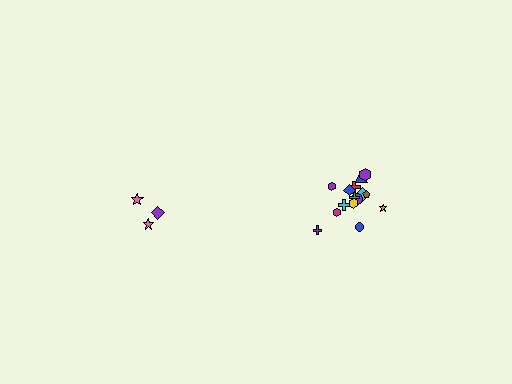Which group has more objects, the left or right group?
The right group.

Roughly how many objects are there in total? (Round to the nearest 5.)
Roughly 20 objects in total.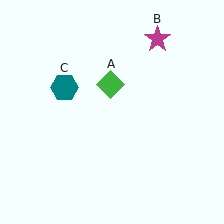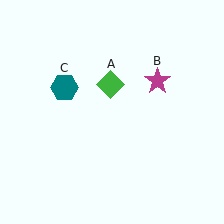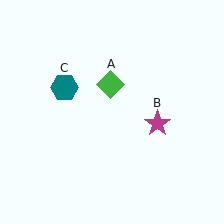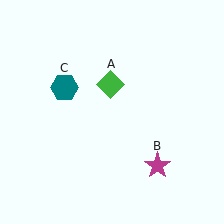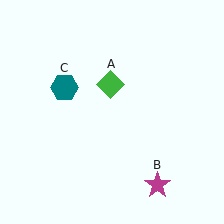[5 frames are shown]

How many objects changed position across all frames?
1 object changed position: magenta star (object B).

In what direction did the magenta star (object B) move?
The magenta star (object B) moved down.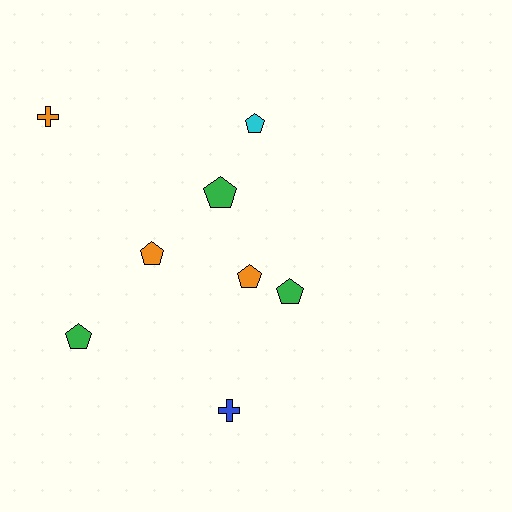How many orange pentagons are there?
There are 2 orange pentagons.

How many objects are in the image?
There are 8 objects.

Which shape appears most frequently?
Pentagon, with 6 objects.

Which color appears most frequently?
Orange, with 3 objects.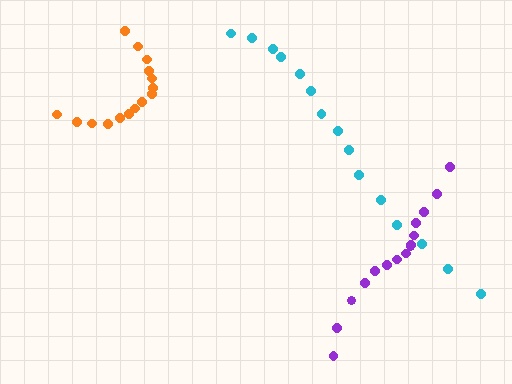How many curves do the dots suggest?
There are 3 distinct paths.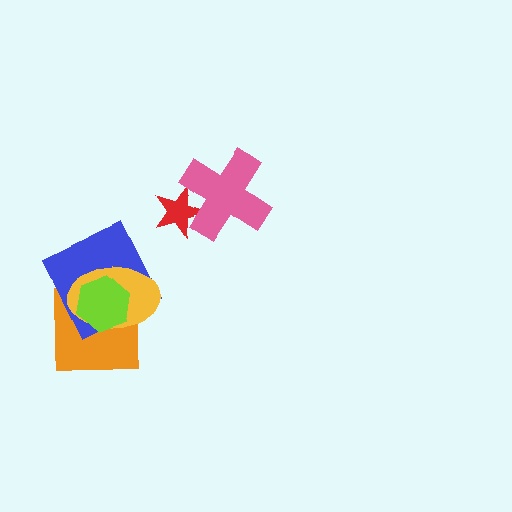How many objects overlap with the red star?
1 object overlaps with the red star.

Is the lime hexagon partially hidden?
No, no other shape covers it.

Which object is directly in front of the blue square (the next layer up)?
The yellow ellipse is directly in front of the blue square.